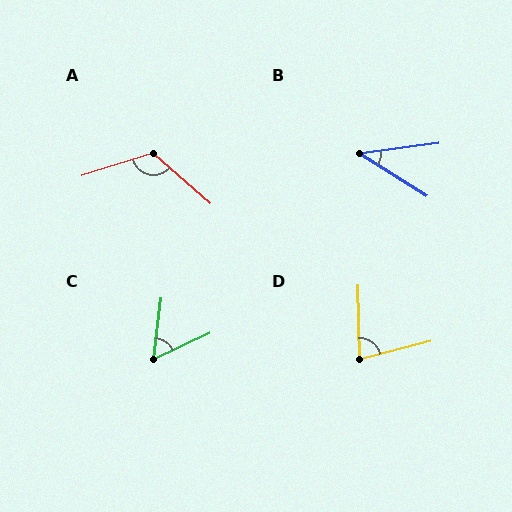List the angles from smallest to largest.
B (40°), C (58°), D (77°), A (121°).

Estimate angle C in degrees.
Approximately 58 degrees.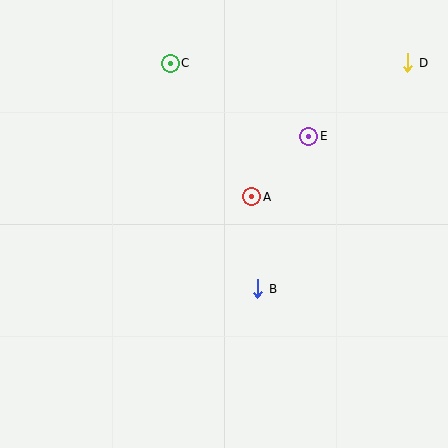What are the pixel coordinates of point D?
Point D is at (408, 63).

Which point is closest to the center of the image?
Point A at (252, 197) is closest to the center.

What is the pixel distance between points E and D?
The distance between E and D is 123 pixels.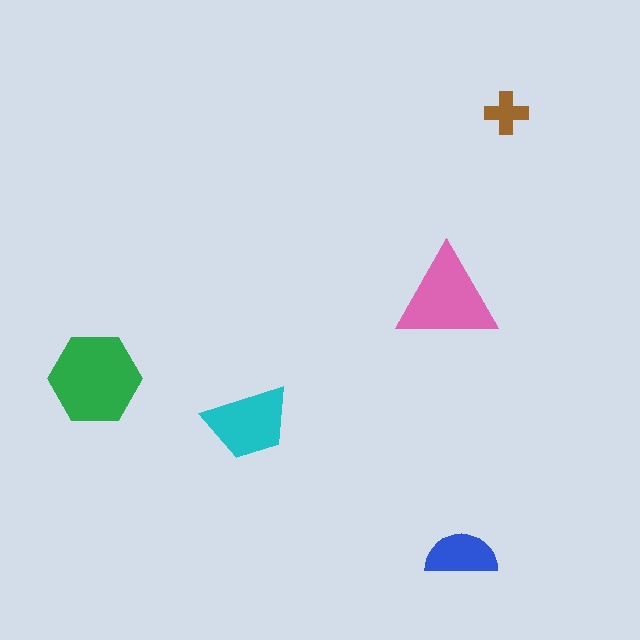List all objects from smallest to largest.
The brown cross, the blue semicircle, the cyan trapezoid, the pink triangle, the green hexagon.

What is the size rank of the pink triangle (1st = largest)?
2nd.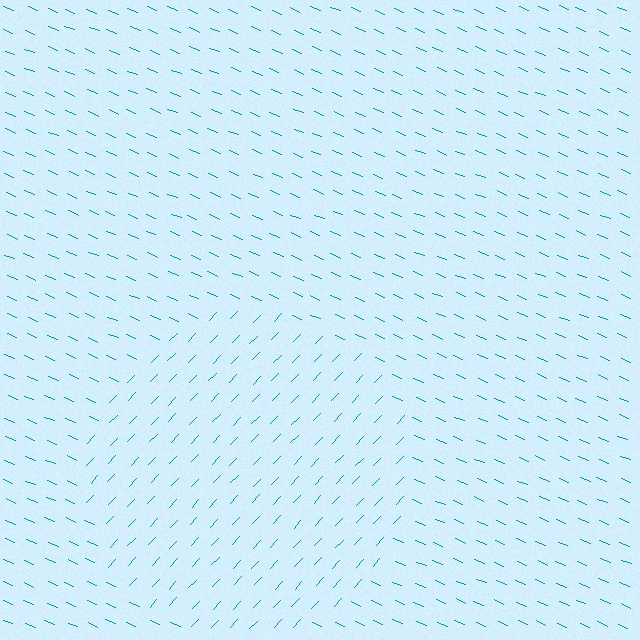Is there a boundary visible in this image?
Yes, there is a texture boundary formed by a change in line orientation.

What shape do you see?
I see a circle.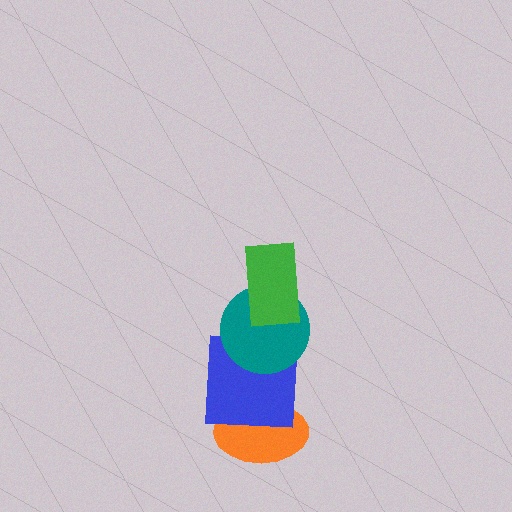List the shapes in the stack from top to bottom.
From top to bottom: the green rectangle, the teal circle, the blue square, the orange ellipse.